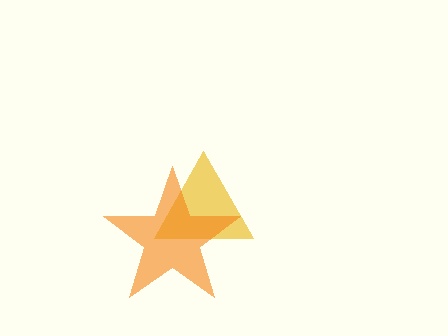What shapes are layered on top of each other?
The layered shapes are: a yellow triangle, an orange star.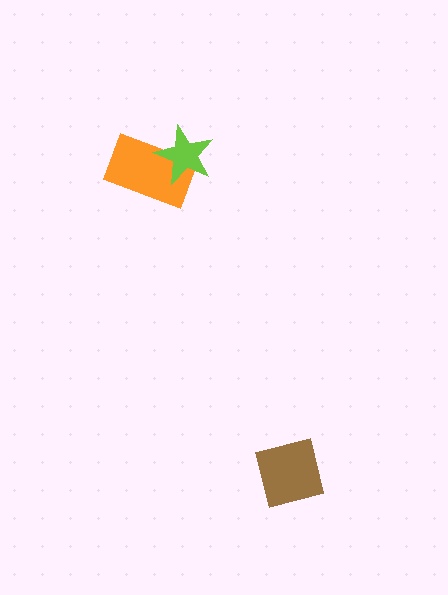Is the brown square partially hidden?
No, no other shape covers it.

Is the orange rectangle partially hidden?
Yes, it is partially covered by another shape.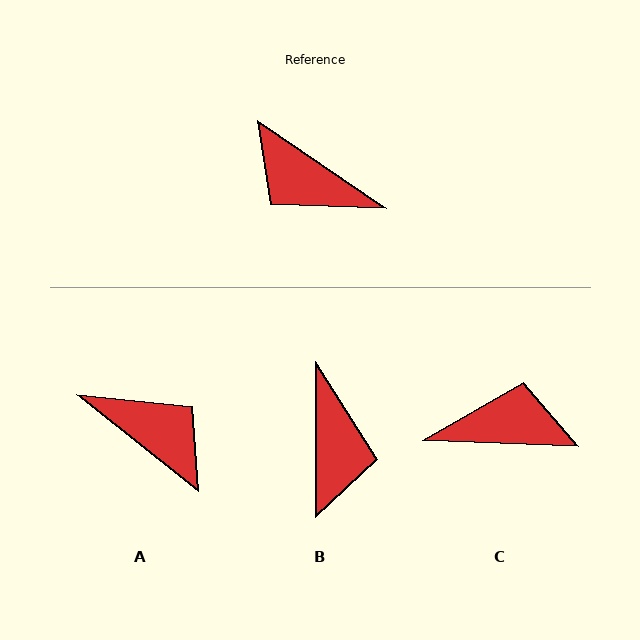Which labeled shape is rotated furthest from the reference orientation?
A, about 176 degrees away.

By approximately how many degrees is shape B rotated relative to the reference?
Approximately 125 degrees counter-clockwise.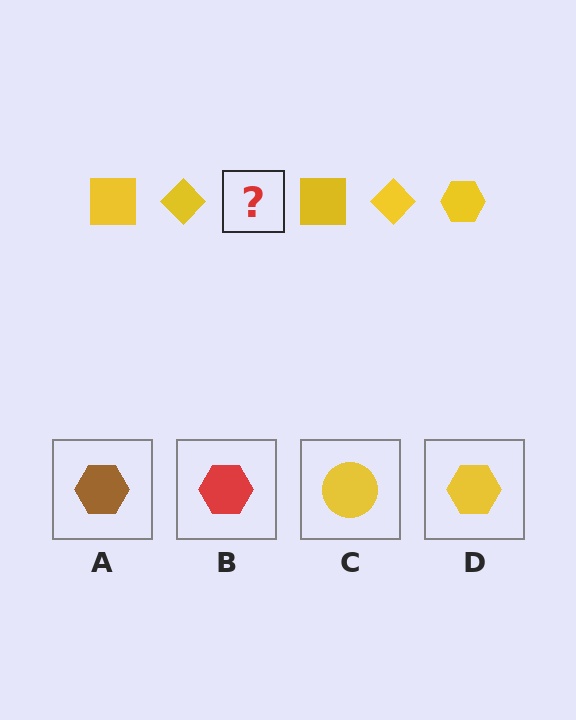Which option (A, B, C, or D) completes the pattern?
D.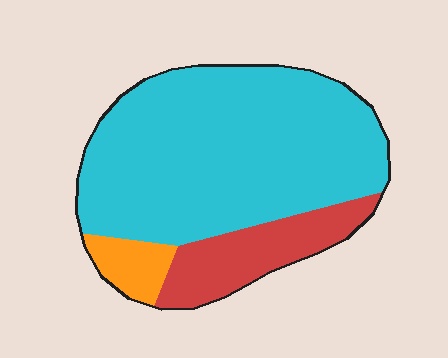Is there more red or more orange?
Red.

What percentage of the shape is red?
Red takes up about one sixth (1/6) of the shape.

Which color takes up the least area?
Orange, at roughly 5%.